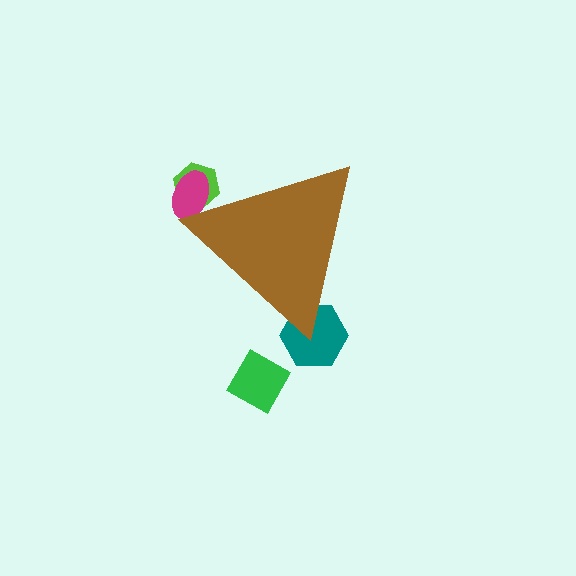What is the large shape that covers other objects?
A brown triangle.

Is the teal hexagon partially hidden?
Yes, the teal hexagon is partially hidden behind the brown triangle.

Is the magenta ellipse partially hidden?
Yes, the magenta ellipse is partially hidden behind the brown triangle.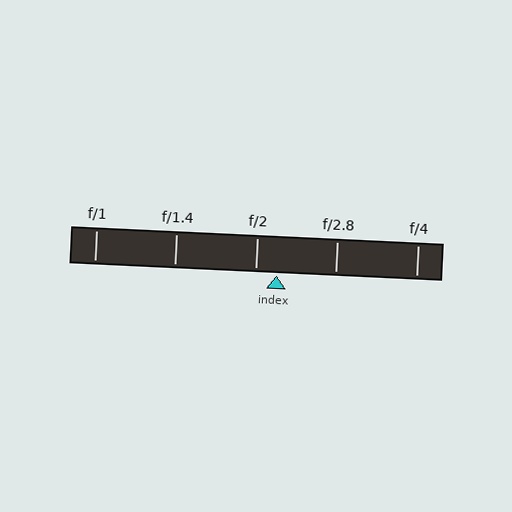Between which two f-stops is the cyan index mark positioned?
The index mark is between f/2 and f/2.8.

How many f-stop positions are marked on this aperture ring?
There are 5 f-stop positions marked.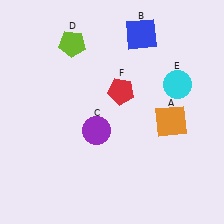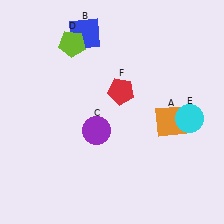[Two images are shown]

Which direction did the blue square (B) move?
The blue square (B) moved left.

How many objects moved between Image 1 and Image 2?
2 objects moved between the two images.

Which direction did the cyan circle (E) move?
The cyan circle (E) moved down.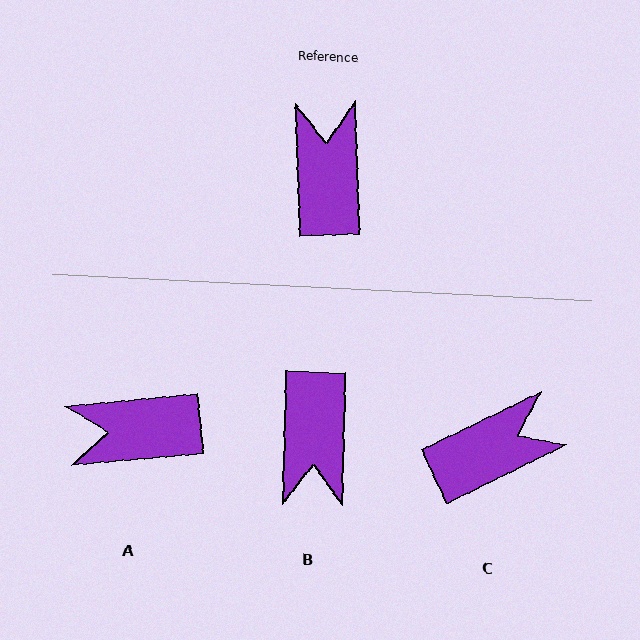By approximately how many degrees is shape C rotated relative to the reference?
Approximately 66 degrees clockwise.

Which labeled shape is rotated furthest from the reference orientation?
B, about 176 degrees away.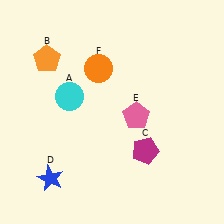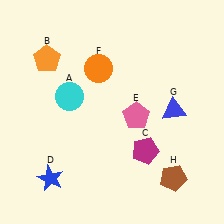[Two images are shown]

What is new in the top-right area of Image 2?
A blue triangle (G) was added in the top-right area of Image 2.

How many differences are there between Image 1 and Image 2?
There are 2 differences between the two images.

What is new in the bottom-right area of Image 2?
A brown pentagon (H) was added in the bottom-right area of Image 2.